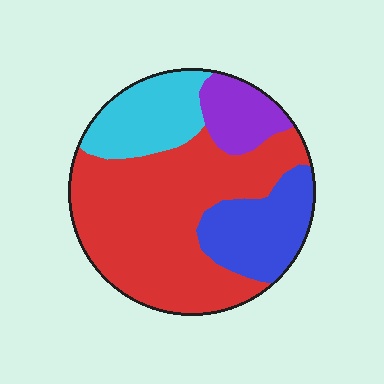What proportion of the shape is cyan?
Cyan takes up less than a quarter of the shape.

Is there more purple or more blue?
Blue.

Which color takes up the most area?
Red, at roughly 55%.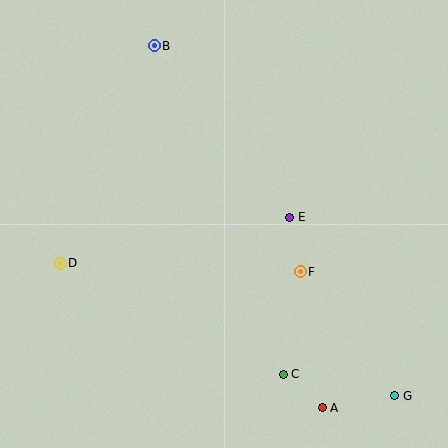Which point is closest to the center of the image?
Point E at (290, 217) is closest to the center.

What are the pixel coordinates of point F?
Point F is at (300, 272).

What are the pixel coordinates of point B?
Point B is at (154, 46).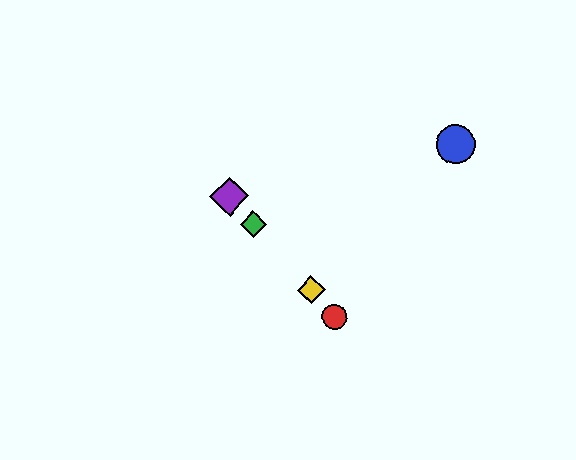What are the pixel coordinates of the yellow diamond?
The yellow diamond is at (311, 290).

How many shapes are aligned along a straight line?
4 shapes (the red circle, the green diamond, the yellow diamond, the purple diamond) are aligned along a straight line.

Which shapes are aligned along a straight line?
The red circle, the green diamond, the yellow diamond, the purple diamond are aligned along a straight line.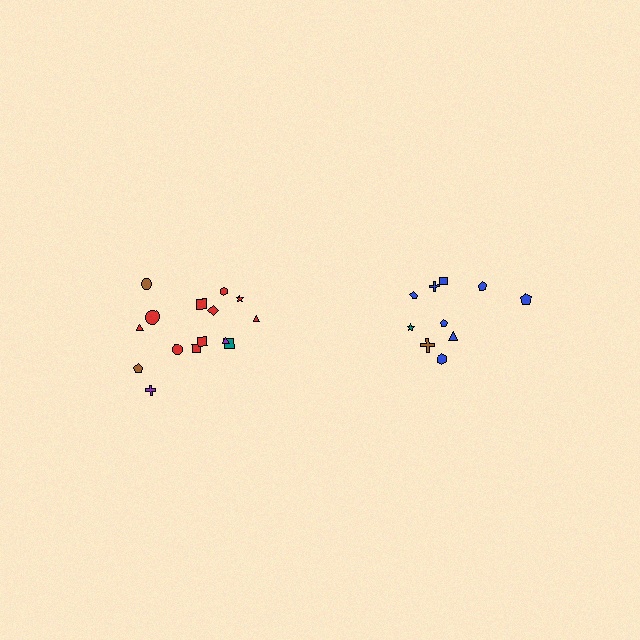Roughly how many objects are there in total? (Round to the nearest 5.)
Roughly 25 objects in total.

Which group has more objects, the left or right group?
The left group.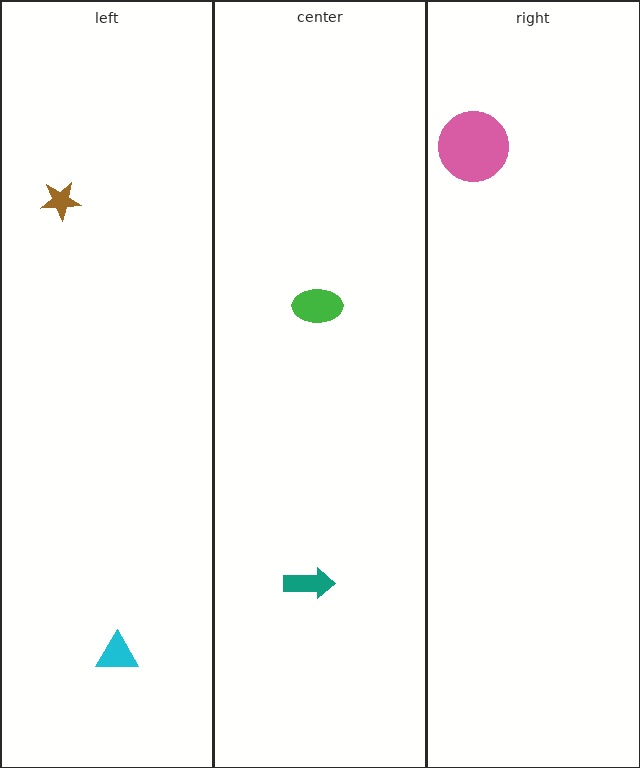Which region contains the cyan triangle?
The left region.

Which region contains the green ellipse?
The center region.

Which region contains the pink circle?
The right region.